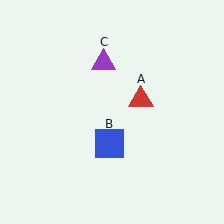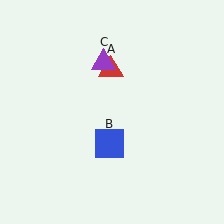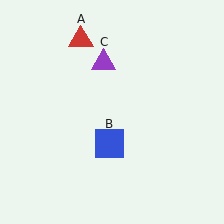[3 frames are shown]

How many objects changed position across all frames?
1 object changed position: red triangle (object A).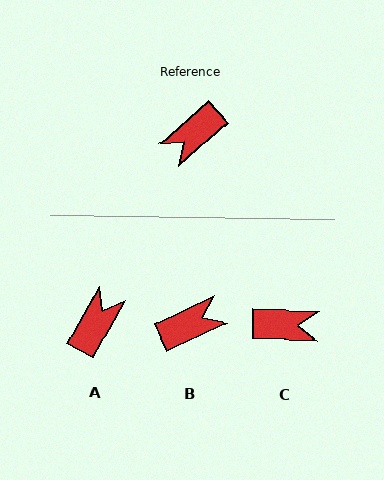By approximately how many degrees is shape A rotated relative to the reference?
Approximately 160 degrees clockwise.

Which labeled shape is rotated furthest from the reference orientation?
B, about 165 degrees away.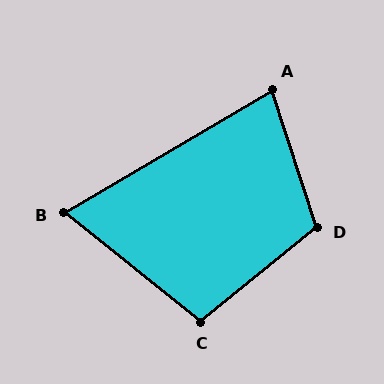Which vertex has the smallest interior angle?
B, at approximately 69 degrees.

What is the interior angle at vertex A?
Approximately 78 degrees (acute).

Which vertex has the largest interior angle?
D, at approximately 111 degrees.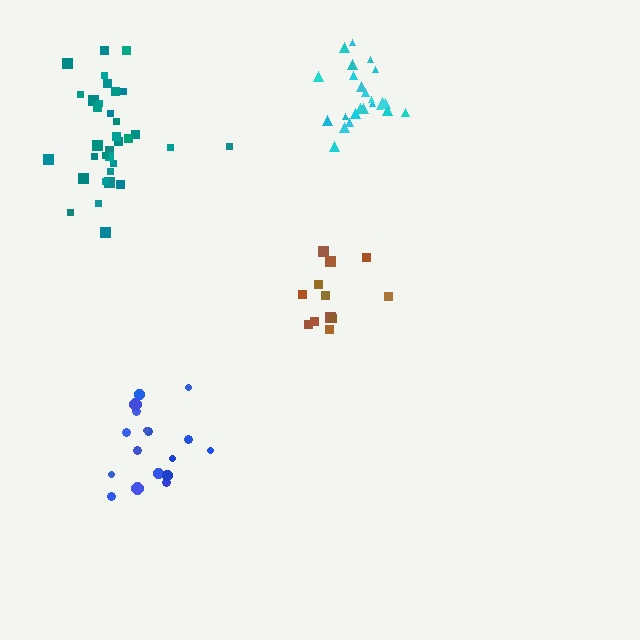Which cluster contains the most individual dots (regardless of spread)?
Teal (34).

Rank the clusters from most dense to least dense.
cyan, teal, brown, blue.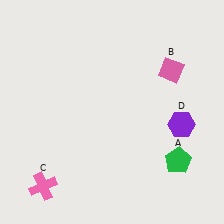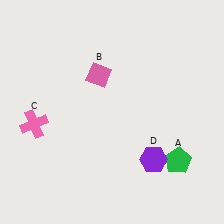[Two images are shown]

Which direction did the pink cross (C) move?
The pink cross (C) moved up.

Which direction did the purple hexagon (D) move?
The purple hexagon (D) moved down.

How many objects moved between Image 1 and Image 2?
3 objects moved between the two images.